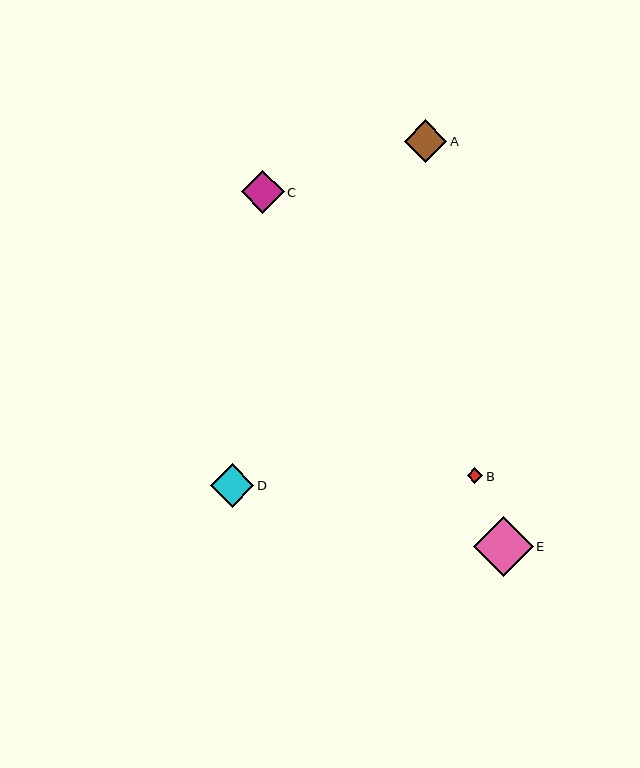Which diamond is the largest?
Diamond E is the largest with a size of approximately 60 pixels.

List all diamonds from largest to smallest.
From largest to smallest: E, D, C, A, B.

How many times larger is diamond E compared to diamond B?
Diamond E is approximately 3.9 times the size of diamond B.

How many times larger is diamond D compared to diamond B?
Diamond D is approximately 2.8 times the size of diamond B.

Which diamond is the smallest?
Diamond B is the smallest with a size of approximately 16 pixels.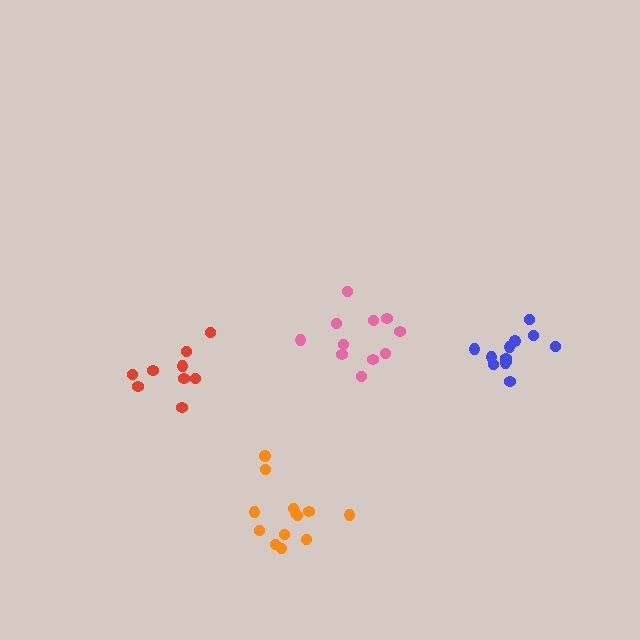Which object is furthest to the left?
The red cluster is leftmost.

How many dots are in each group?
Group 1: 9 dots, Group 2: 13 dots, Group 3: 11 dots, Group 4: 12 dots (45 total).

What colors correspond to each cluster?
The clusters are colored: red, orange, pink, blue.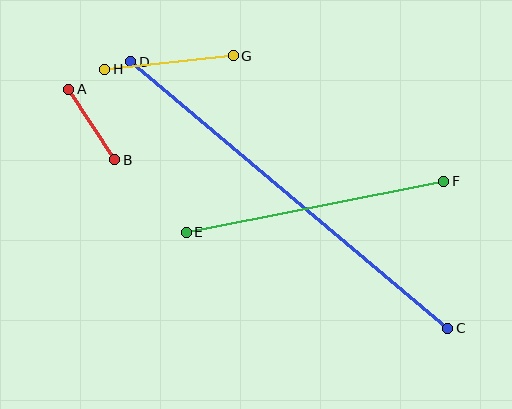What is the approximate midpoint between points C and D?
The midpoint is at approximately (289, 195) pixels.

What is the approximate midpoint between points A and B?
The midpoint is at approximately (92, 125) pixels.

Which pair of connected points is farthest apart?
Points C and D are farthest apart.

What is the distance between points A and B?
The distance is approximately 84 pixels.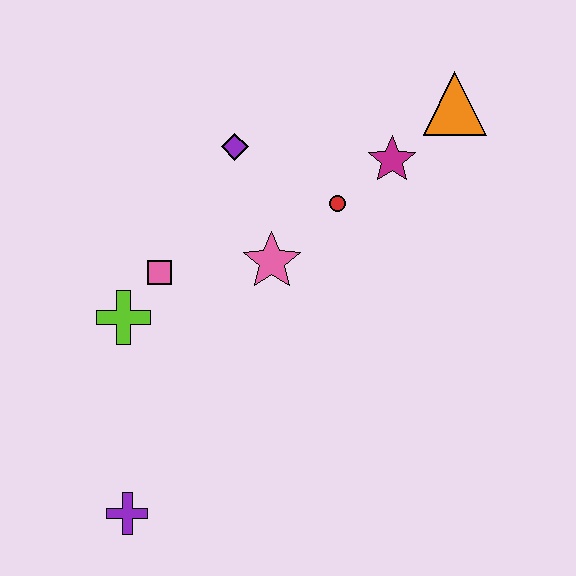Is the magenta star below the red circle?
No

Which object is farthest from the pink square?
The orange triangle is farthest from the pink square.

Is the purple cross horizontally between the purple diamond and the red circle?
No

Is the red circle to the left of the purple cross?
No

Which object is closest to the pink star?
The red circle is closest to the pink star.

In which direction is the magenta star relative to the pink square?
The magenta star is to the right of the pink square.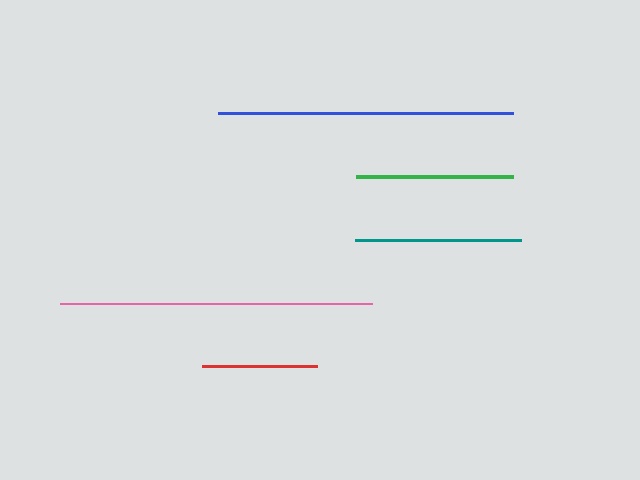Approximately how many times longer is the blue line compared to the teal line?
The blue line is approximately 1.8 times the length of the teal line.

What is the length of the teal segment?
The teal segment is approximately 166 pixels long.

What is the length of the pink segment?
The pink segment is approximately 312 pixels long.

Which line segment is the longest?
The pink line is the longest at approximately 312 pixels.